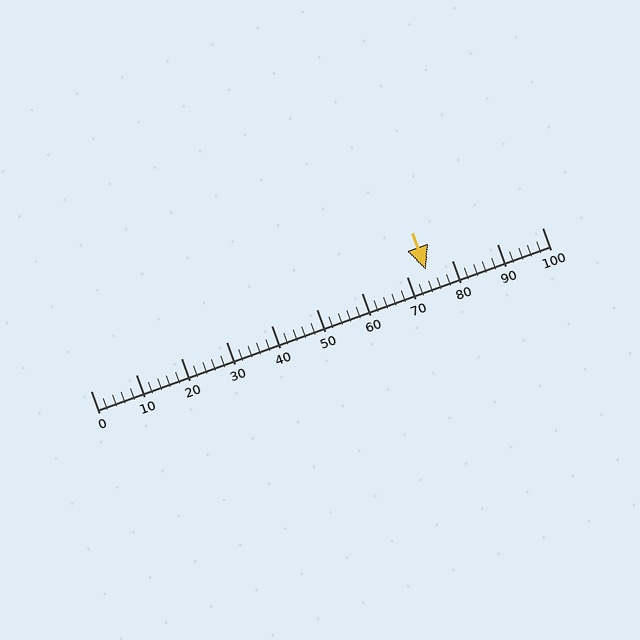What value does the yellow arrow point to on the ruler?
The yellow arrow points to approximately 74.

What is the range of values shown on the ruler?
The ruler shows values from 0 to 100.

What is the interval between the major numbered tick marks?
The major tick marks are spaced 10 units apart.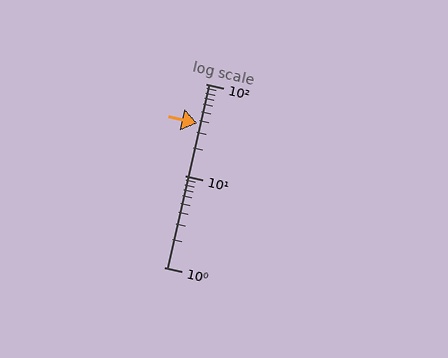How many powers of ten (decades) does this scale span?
The scale spans 2 decades, from 1 to 100.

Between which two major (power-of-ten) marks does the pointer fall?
The pointer is between 10 and 100.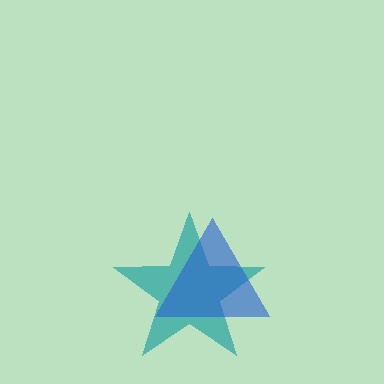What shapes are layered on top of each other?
The layered shapes are: a teal star, a blue triangle.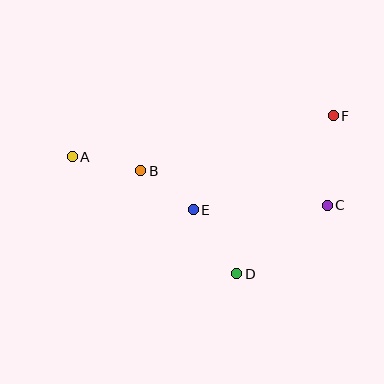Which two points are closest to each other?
Points B and E are closest to each other.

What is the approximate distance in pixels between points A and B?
The distance between A and B is approximately 70 pixels.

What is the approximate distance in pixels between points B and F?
The distance between B and F is approximately 200 pixels.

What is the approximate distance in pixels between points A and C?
The distance between A and C is approximately 259 pixels.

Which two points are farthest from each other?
Points A and F are farthest from each other.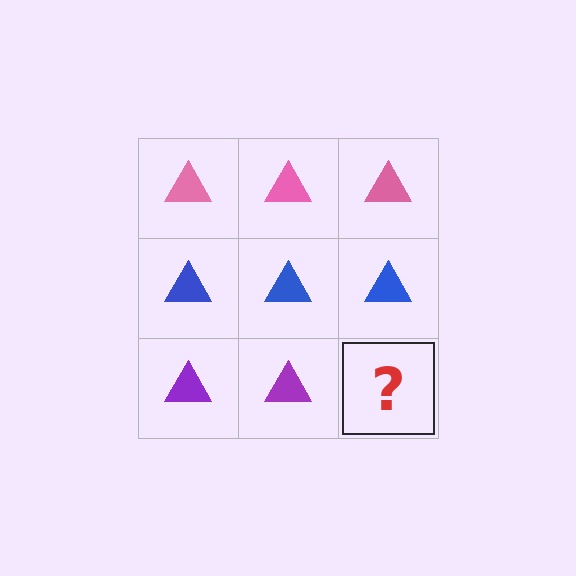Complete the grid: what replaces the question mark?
The question mark should be replaced with a purple triangle.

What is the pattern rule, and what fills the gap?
The rule is that each row has a consistent color. The gap should be filled with a purple triangle.